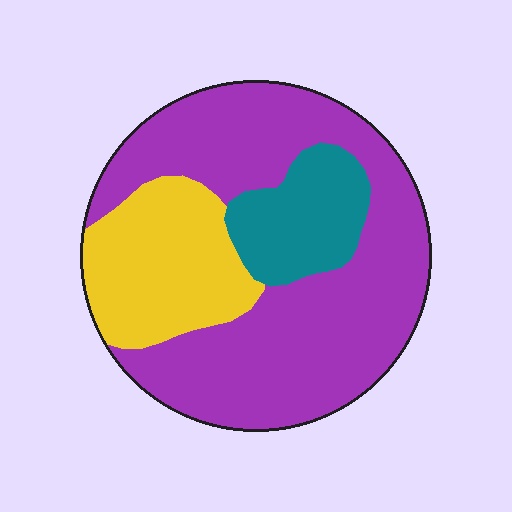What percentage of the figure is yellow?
Yellow covers around 25% of the figure.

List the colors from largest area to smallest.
From largest to smallest: purple, yellow, teal.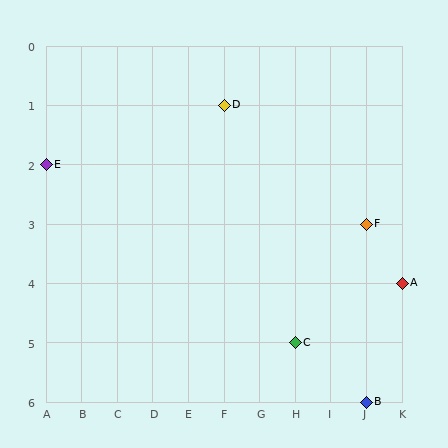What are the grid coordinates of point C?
Point C is at grid coordinates (H, 5).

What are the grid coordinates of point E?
Point E is at grid coordinates (A, 2).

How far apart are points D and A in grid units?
Points D and A are 5 columns and 3 rows apart (about 5.8 grid units diagonally).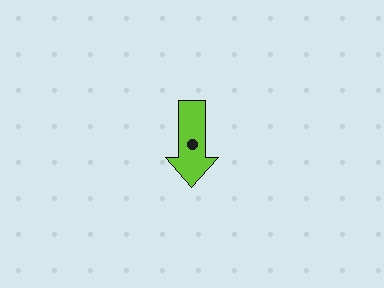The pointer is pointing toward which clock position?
Roughly 6 o'clock.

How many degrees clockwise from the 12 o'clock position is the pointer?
Approximately 180 degrees.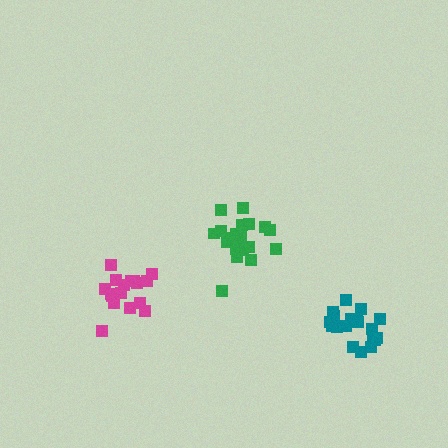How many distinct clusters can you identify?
There are 3 distinct clusters.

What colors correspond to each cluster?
The clusters are colored: green, magenta, teal.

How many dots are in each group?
Group 1: 20 dots, Group 2: 17 dots, Group 3: 19 dots (56 total).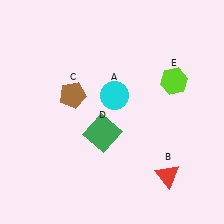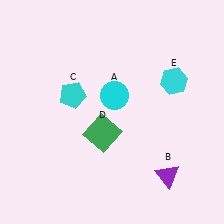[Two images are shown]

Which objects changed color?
B changed from red to purple. C changed from brown to cyan. E changed from lime to cyan.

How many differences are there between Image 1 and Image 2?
There are 3 differences between the two images.